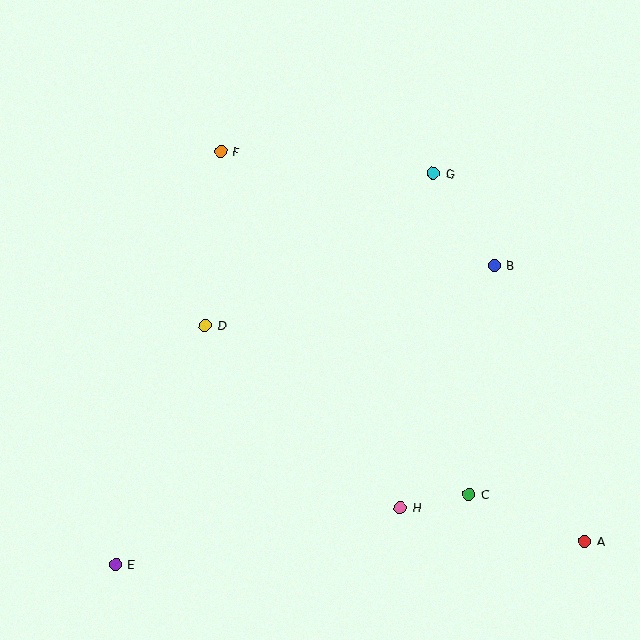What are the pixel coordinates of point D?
Point D is at (205, 325).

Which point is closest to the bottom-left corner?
Point E is closest to the bottom-left corner.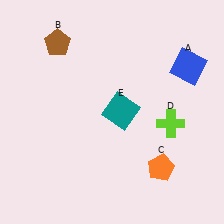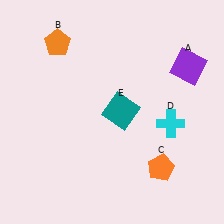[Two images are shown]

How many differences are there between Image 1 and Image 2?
There are 3 differences between the two images.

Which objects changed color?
A changed from blue to purple. B changed from brown to orange. D changed from lime to cyan.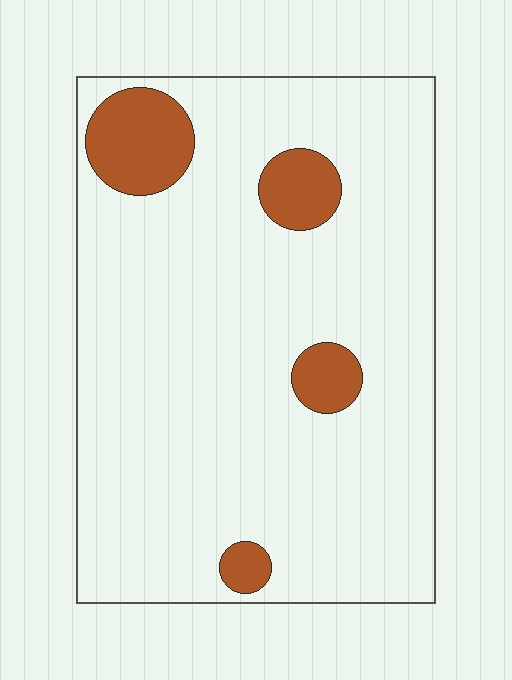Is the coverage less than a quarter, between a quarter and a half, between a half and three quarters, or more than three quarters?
Less than a quarter.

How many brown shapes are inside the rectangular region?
4.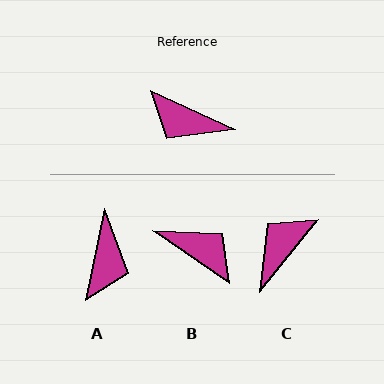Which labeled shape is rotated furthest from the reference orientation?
B, about 170 degrees away.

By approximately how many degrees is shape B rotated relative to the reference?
Approximately 170 degrees counter-clockwise.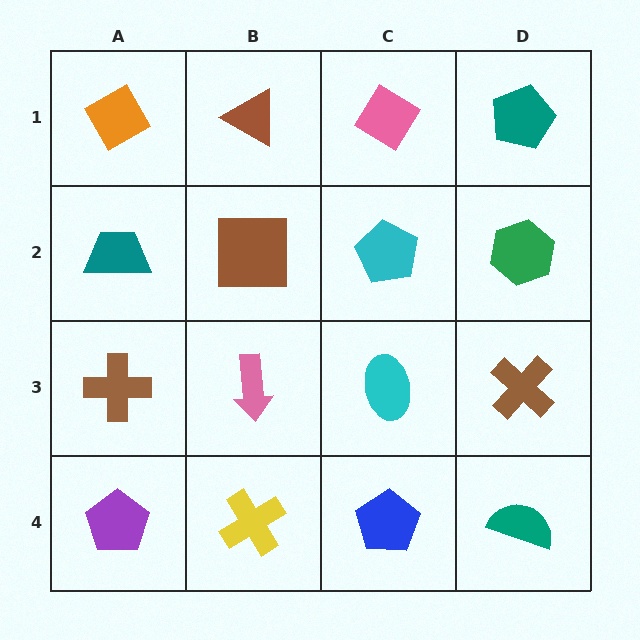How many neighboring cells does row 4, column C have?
3.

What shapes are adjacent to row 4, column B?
A pink arrow (row 3, column B), a purple pentagon (row 4, column A), a blue pentagon (row 4, column C).